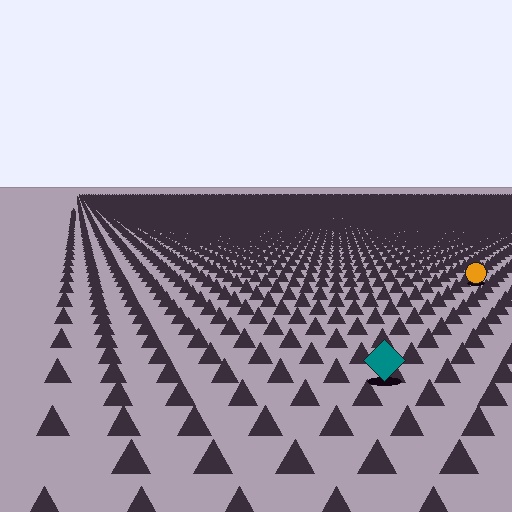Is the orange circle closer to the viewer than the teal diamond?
No. The teal diamond is closer — you can tell from the texture gradient: the ground texture is coarser near it.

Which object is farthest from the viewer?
The orange circle is farthest from the viewer. It appears smaller and the ground texture around it is denser.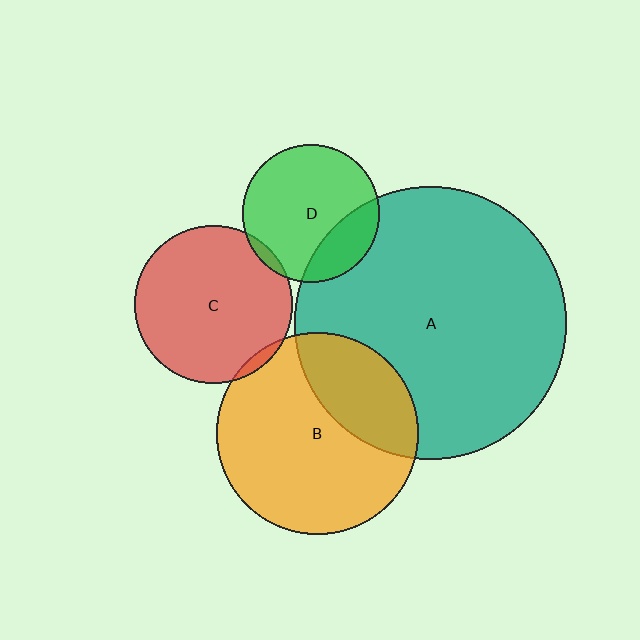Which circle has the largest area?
Circle A (teal).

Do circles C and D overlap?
Yes.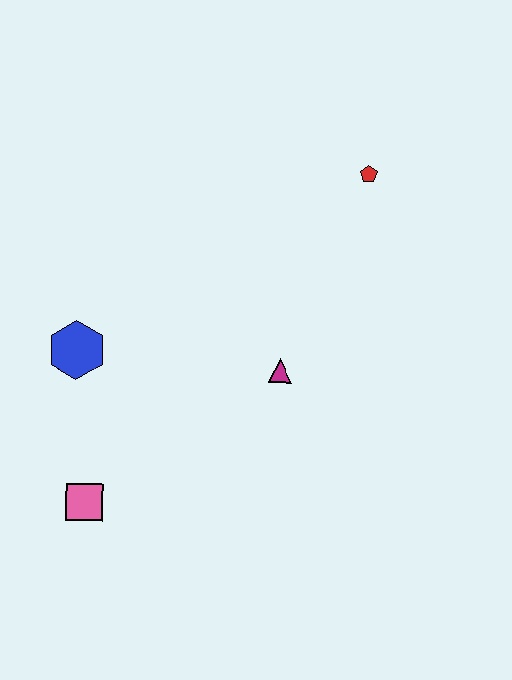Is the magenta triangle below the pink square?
No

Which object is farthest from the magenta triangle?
The pink square is farthest from the magenta triangle.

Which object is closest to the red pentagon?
The magenta triangle is closest to the red pentagon.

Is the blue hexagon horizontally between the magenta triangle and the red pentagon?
No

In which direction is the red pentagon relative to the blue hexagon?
The red pentagon is to the right of the blue hexagon.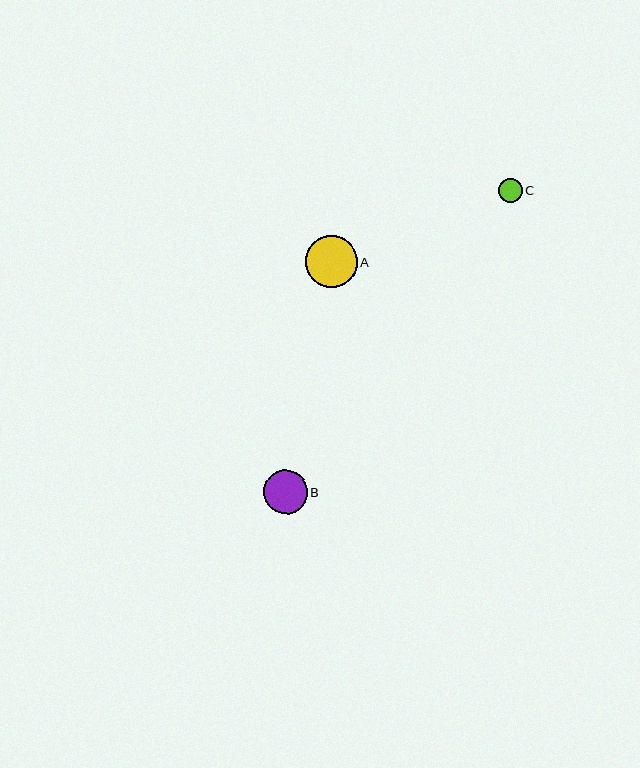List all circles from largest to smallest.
From largest to smallest: A, B, C.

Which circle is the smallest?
Circle C is the smallest with a size of approximately 24 pixels.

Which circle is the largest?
Circle A is the largest with a size of approximately 52 pixels.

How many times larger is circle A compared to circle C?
Circle A is approximately 2.1 times the size of circle C.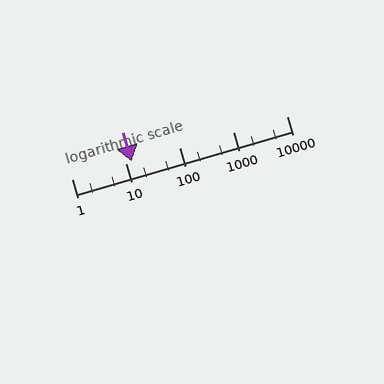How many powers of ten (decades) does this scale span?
The scale spans 4 decades, from 1 to 10000.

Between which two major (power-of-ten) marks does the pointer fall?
The pointer is between 10 and 100.